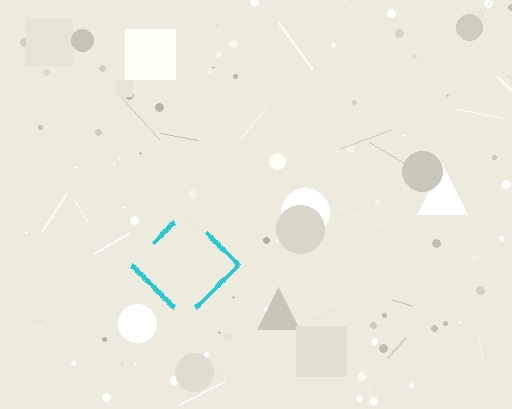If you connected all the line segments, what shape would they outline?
They would outline a diamond.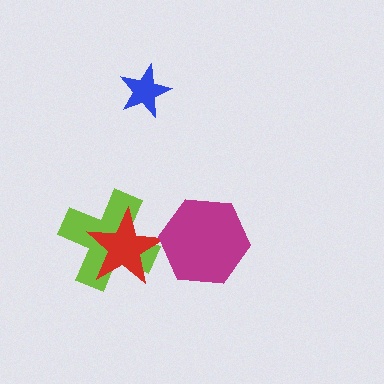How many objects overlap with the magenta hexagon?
0 objects overlap with the magenta hexagon.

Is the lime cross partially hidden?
Yes, it is partially covered by another shape.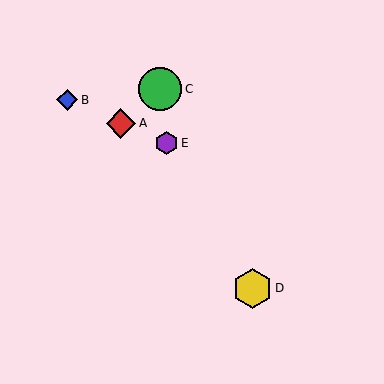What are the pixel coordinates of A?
Object A is at (121, 123).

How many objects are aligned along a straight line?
3 objects (A, B, E) are aligned along a straight line.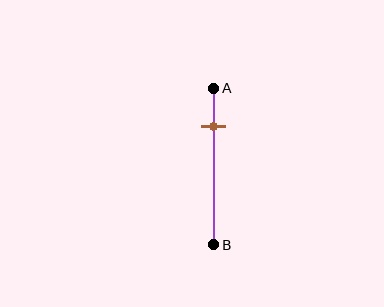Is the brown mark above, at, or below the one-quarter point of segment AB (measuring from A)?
The brown mark is approximately at the one-quarter point of segment AB.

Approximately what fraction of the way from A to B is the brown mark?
The brown mark is approximately 25% of the way from A to B.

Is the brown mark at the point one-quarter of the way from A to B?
Yes, the mark is approximately at the one-quarter point.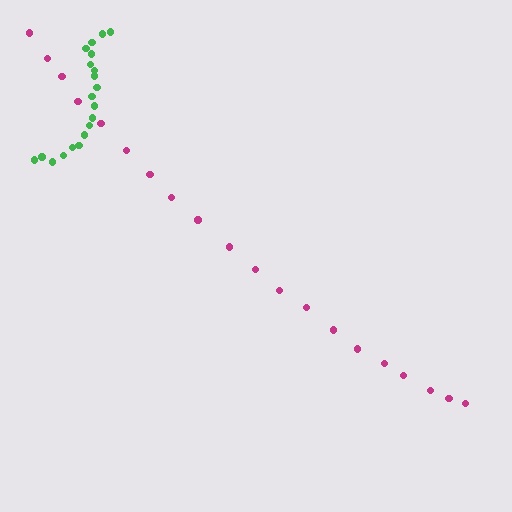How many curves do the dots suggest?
There are 2 distinct paths.